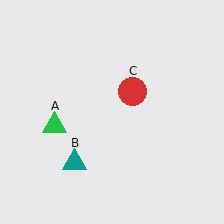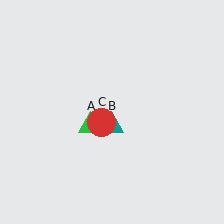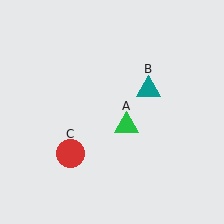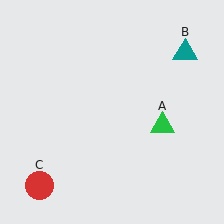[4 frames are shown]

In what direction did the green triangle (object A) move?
The green triangle (object A) moved right.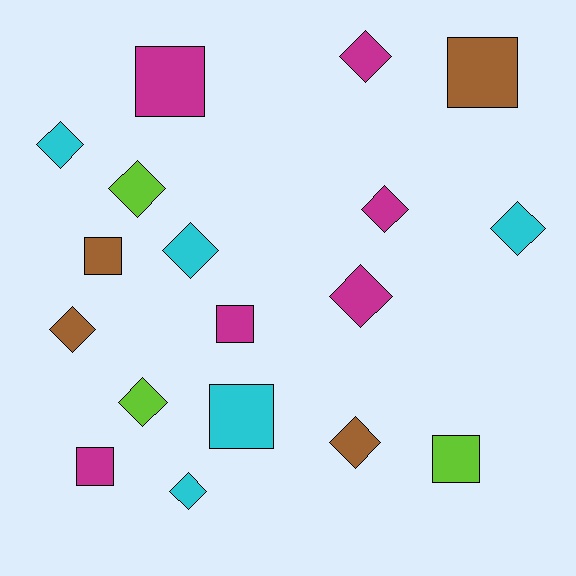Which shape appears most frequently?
Diamond, with 11 objects.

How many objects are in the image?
There are 18 objects.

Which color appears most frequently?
Magenta, with 6 objects.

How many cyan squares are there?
There is 1 cyan square.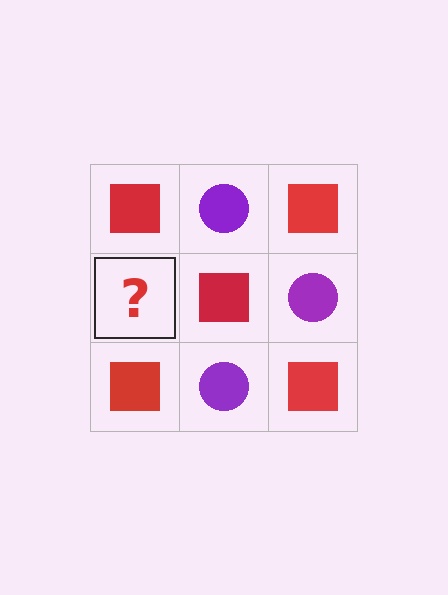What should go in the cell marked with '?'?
The missing cell should contain a purple circle.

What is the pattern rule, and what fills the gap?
The rule is that it alternates red square and purple circle in a checkerboard pattern. The gap should be filled with a purple circle.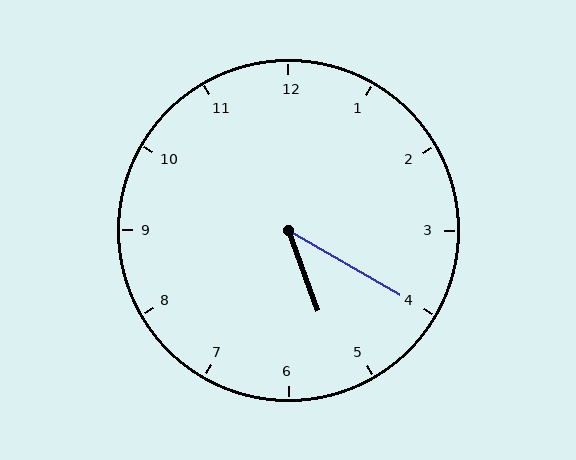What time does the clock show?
5:20.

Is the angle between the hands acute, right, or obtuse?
It is acute.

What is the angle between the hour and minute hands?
Approximately 40 degrees.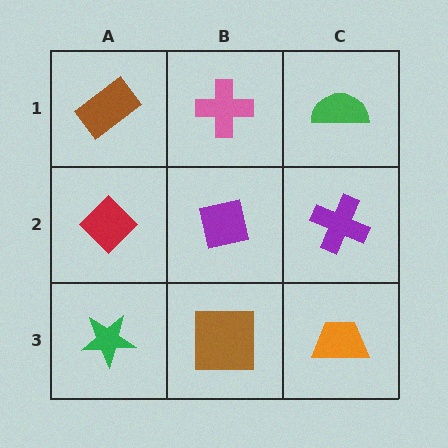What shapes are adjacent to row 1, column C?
A purple cross (row 2, column C), a pink cross (row 1, column B).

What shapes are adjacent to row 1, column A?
A red diamond (row 2, column A), a pink cross (row 1, column B).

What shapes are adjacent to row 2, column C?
A green semicircle (row 1, column C), an orange trapezoid (row 3, column C), a purple square (row 2, column B).